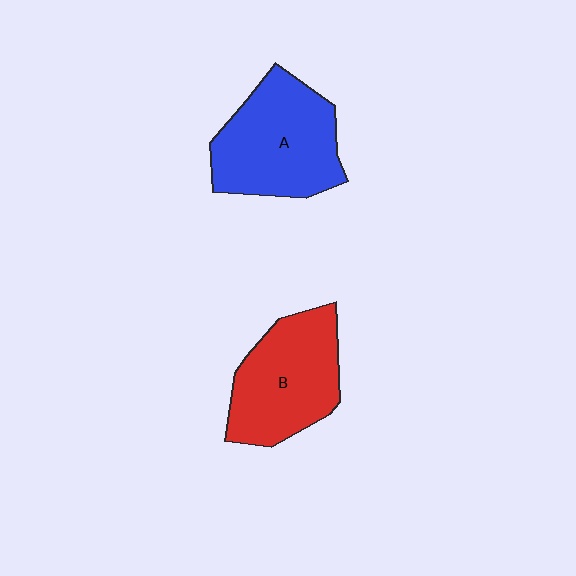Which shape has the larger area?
Shape A (blue).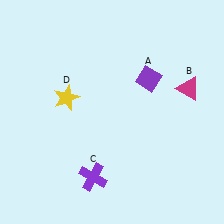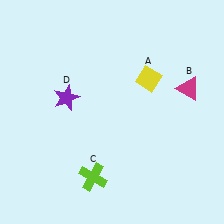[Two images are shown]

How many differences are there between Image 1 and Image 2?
There are 3 differences between the two images.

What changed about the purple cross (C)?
In Image 1, C is purple. In Image 2, it changed to lime.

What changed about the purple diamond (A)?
In Image 1, A is purple. In Image 2, it changed to yellow.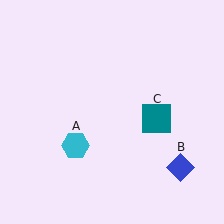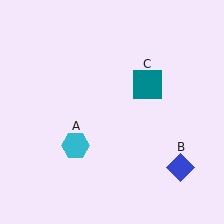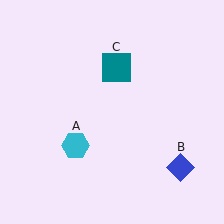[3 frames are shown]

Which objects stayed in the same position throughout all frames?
Cyan hexagon (object A) and blue diamond (object B) remained stationary.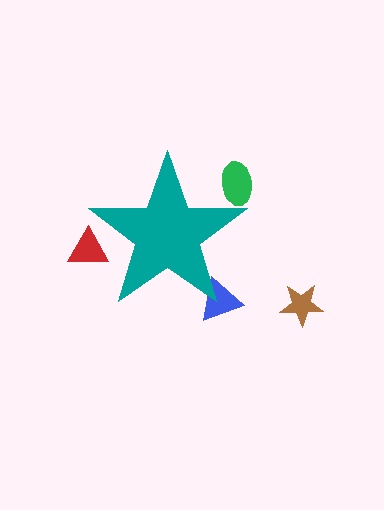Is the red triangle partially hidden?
Yes, the red triangle is partially hidden behind the teal star.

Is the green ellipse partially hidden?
Yes, the green ellipse is partially hidden behind the teal star.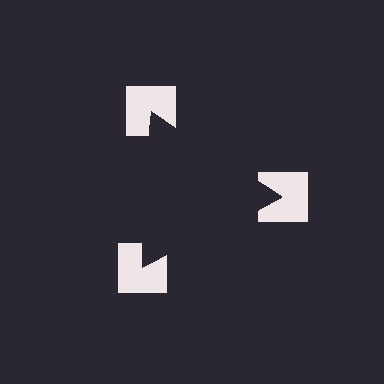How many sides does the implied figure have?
3 sides.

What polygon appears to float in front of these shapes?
An illusory triangle — its edges are inferred from the aligned wedge cuts in the notched squares, not physically drawn.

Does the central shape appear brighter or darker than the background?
It typically appears slightly darker than the background, even though no actual brightness change is drawn.